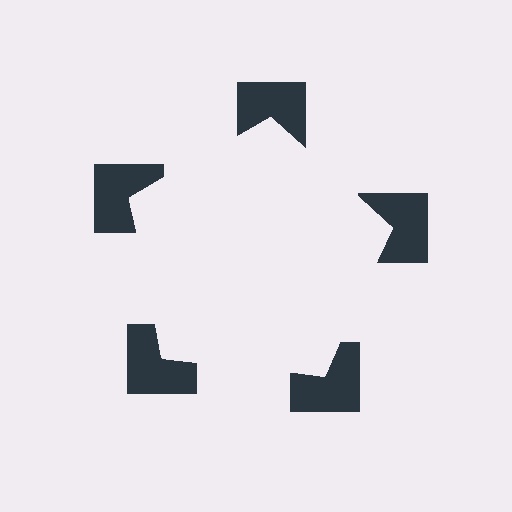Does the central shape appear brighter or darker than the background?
It typically appears slightly brighter than the background, even though no actual brightness change is drawn.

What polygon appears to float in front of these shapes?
An illusory pentagon — its edges are inferred from the aligned wedge cuts in the notched squares, not physically drawn.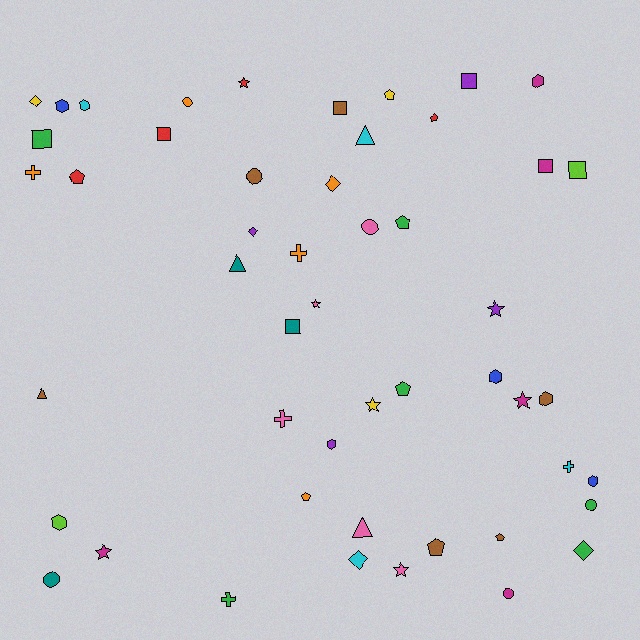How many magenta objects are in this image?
There are 5 magenta objects.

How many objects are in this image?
There are 50 objects.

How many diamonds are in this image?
There are 5 diamonds.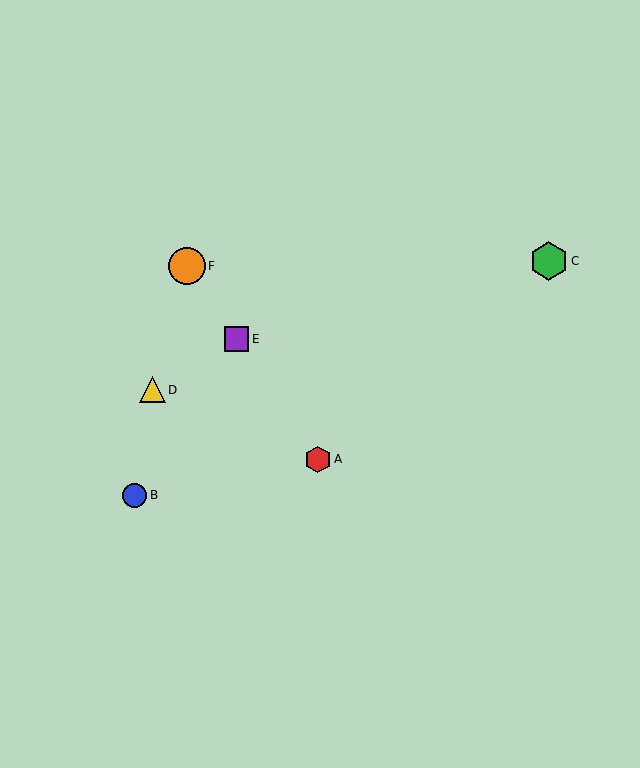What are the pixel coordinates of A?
Object A is at (318, 459).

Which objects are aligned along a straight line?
Objects A, E, F are aligned along a straight line.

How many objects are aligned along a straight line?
3 objects (A, E, F) are aligned along a straight line.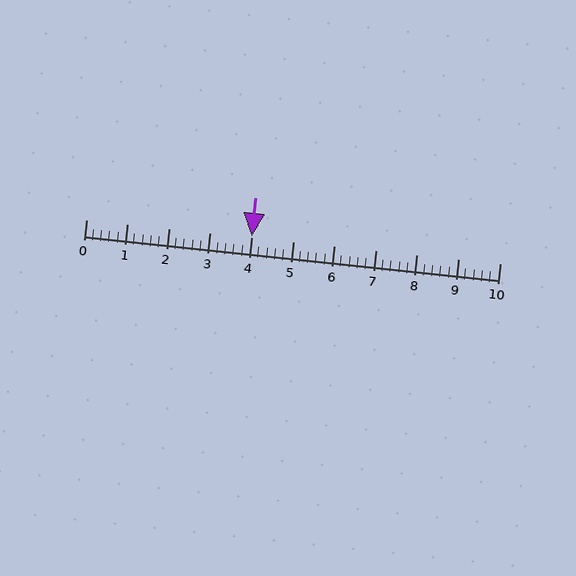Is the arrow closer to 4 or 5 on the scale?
The arrow is closer to 4.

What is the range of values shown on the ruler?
The ruler shows values from 0 to 10.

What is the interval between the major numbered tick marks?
The major tick marks are spaced 1 units apart.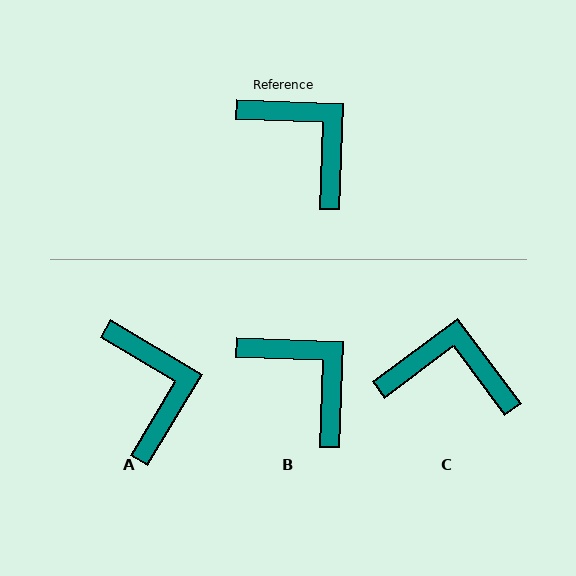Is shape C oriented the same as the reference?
No, it is off by about 39 degrees.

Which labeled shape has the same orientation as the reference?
B.